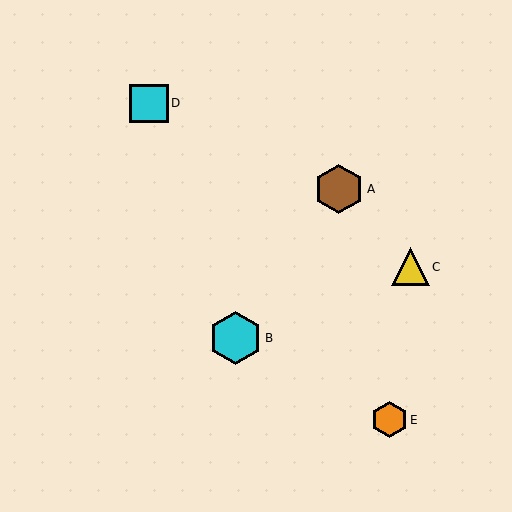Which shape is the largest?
The cyan hexagon (labeled B) is the largest.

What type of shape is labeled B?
Shape B is a cyan hexagon.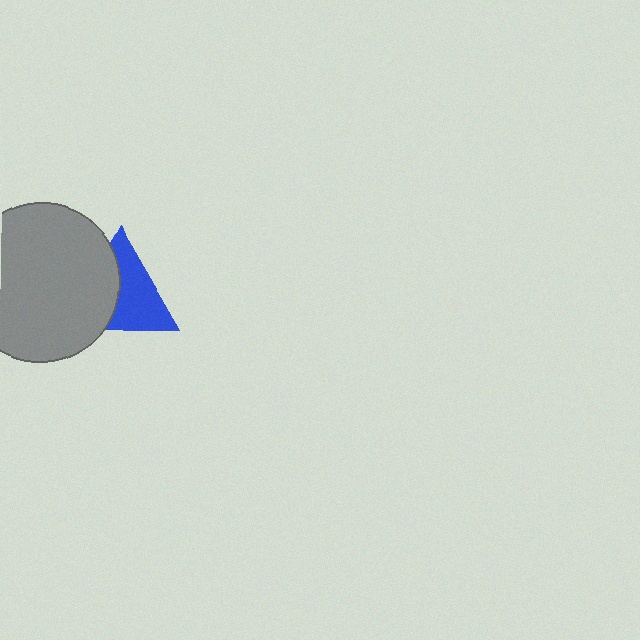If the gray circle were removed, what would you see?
You would see the complete blue triangle.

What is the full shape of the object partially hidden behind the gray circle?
The partially hidden object is a blue triangle.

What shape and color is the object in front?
The object in front is a gray circle.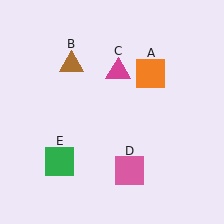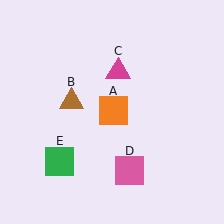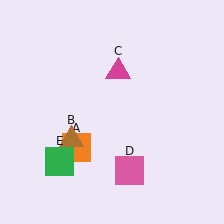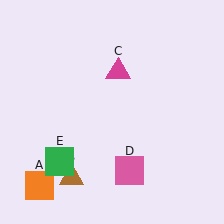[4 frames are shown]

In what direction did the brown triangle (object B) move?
The brown triangle (object B) moved down.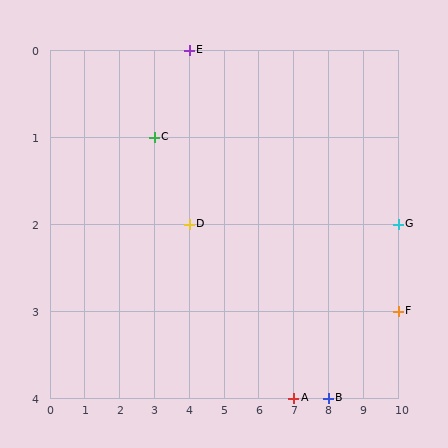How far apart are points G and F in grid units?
Points G and F are 1 row apart.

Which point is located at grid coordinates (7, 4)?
Point A is at (7, 4).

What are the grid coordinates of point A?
Point A is at grid coordinates (7, 4).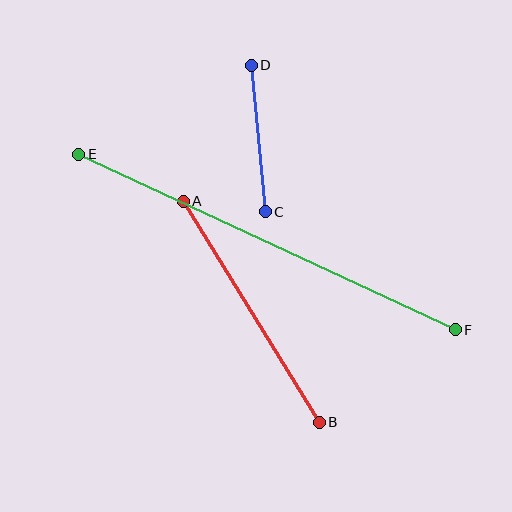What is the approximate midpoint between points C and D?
The midpoint is at approximately (258, 138) pixels.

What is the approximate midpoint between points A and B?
The midpoint is at approximately (251, 312) pixels.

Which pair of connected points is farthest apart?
Points E and F are farthest apart.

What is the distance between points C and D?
The distance is approximately 147 pixels.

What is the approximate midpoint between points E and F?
The midpoint is at approximately (267, 242) pixels.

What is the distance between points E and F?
The distance is approximately 416 pixels.